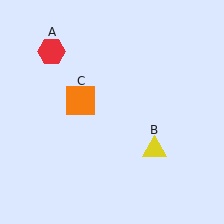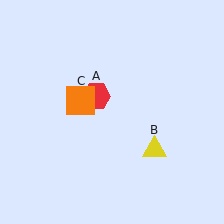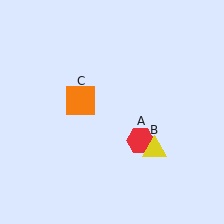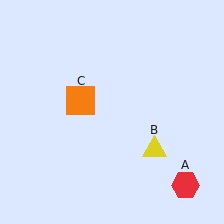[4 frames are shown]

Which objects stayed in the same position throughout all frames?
Yellow triangle (object B) and orange square (object C) remained stationary.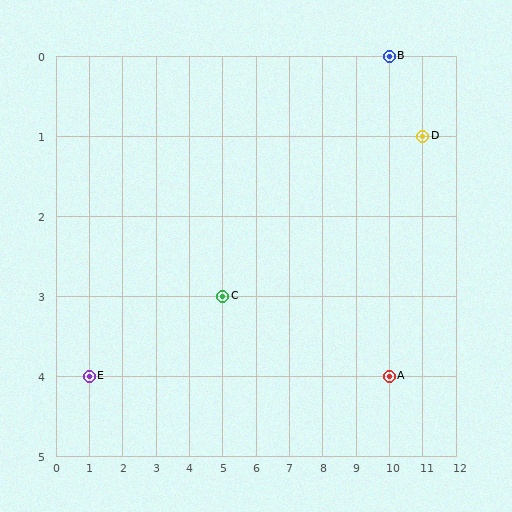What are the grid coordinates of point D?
Point D is at grid coordinates (11, 1).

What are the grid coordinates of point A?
Point A is at grid coordinates (10, 4).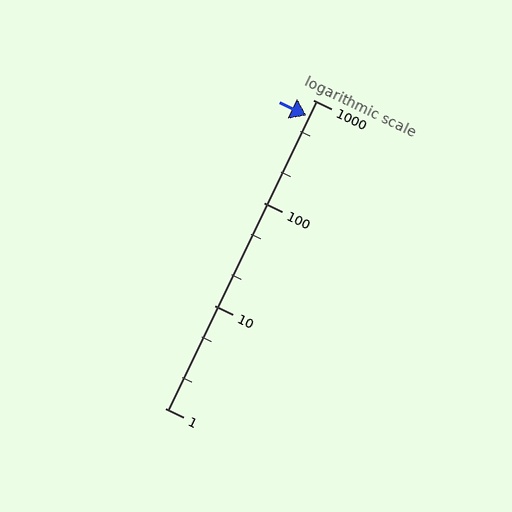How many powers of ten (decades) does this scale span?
The scale spans 3 decades, from 1 to 1000.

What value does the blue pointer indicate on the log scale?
The pointer indicates approximately 700.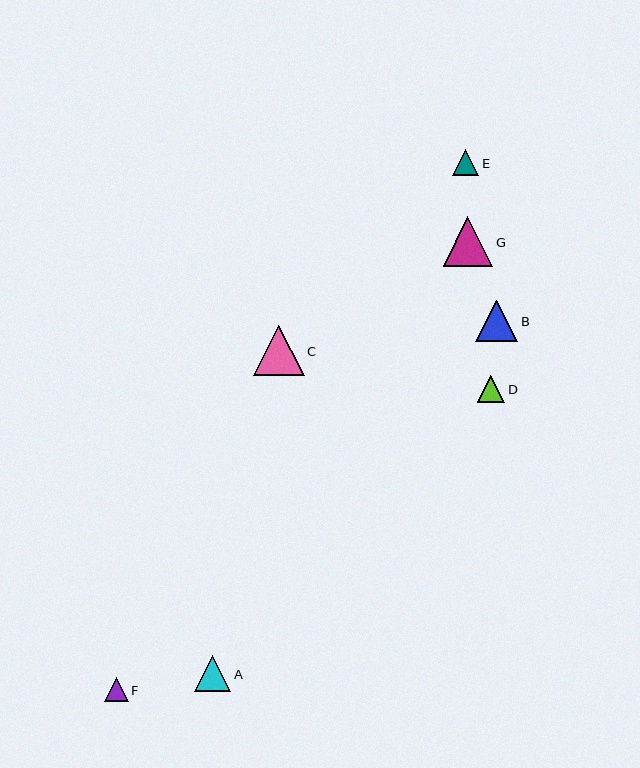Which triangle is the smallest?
Triangle F is the smallest with a size of approximately 24 pixels.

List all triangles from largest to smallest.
From largest to smallest: C, G, B, A, D, E, F.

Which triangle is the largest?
Triangle C is the largest with a size of approximately 50 pixels.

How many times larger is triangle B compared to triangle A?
Triangle B is approximately 1.1 times the size of triangle A.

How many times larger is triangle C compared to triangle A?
Triangle C is approximately 1.4 times the size of triangle A.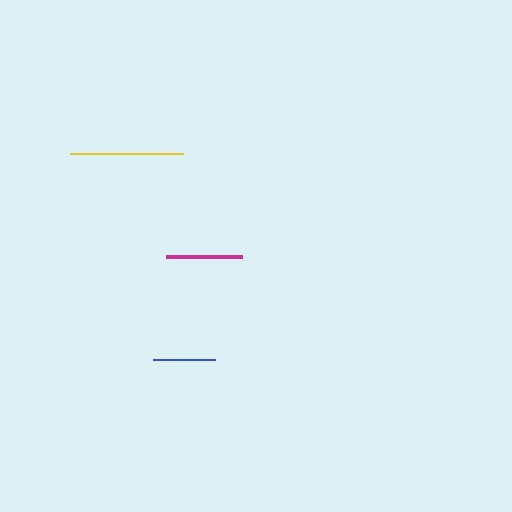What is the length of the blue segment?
The blue segment is approximately 62 pixels long.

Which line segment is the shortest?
The blue line is the shortest at approximately 62 pixels.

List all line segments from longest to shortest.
From longest to shortest: yellow, magenta, blue.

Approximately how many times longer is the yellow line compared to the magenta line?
The yellow line is approximately 1.5 times the length of the magenta line.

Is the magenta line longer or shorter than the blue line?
The magenta line is longer than the blue line.